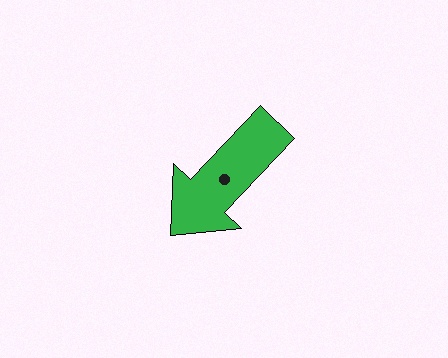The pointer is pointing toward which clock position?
Roughly 7 o'clock.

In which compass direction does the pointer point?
Southwest.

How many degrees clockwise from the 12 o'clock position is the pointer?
Approximately 223 degrees.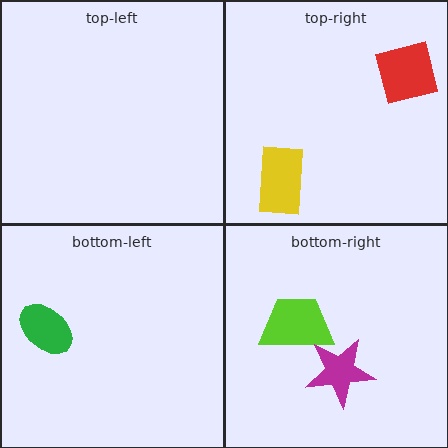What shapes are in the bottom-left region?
The green ellipse.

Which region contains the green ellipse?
The bottom-left region.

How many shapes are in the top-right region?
2.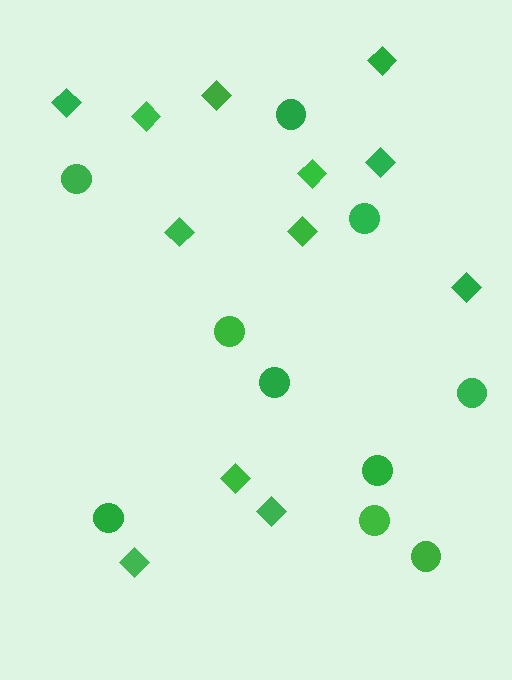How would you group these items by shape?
There are 2 groups: one group of circles (10) and one group of diamonds (12).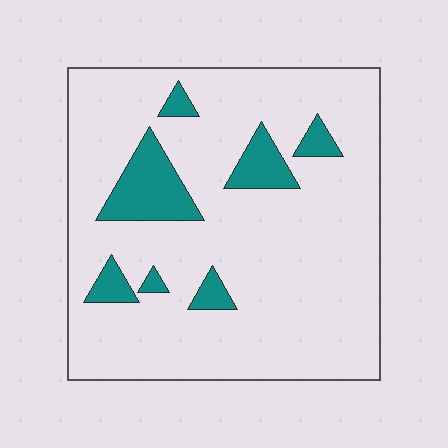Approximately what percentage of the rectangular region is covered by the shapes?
Approximately 15%.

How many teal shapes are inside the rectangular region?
7.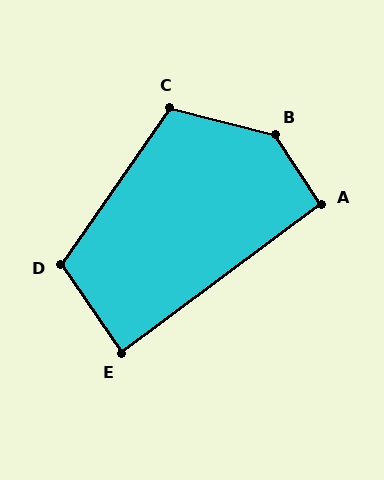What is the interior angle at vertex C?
Approximately 111 degrees (obtuse).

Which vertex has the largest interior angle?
B, at approximately 138 degrees.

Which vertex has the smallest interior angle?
E, at approximately 88 degrees.